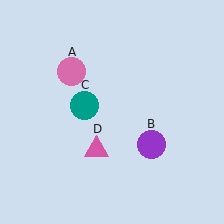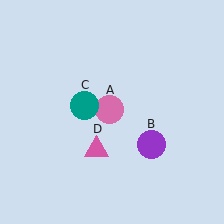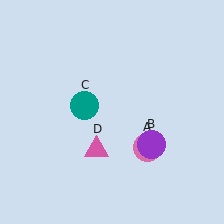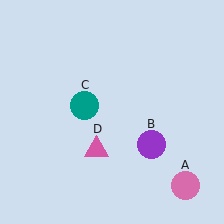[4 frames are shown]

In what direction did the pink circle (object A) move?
The pink circle (object A) moved down and to the right.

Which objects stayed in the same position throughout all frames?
Purple circle (object B) and teal circle (object C) and pink triangle (object D) remained stationary.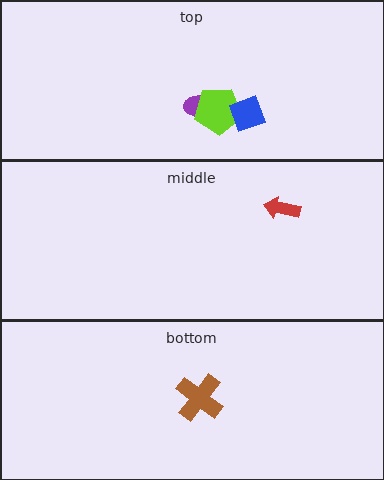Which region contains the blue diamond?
The top region.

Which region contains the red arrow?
The middle region.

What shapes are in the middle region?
The red arrow.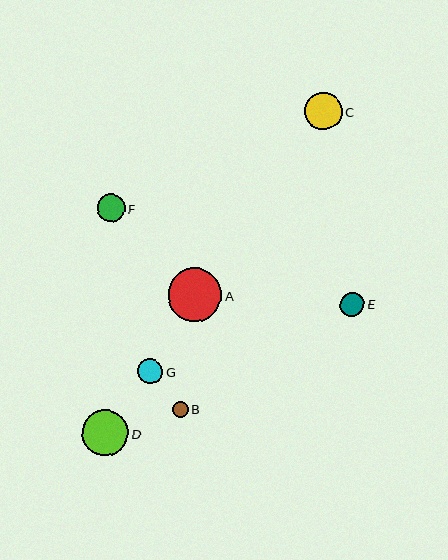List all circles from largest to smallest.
From largest to smallest: A, D, C, F, G, E, B.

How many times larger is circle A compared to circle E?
Circle A is approximately 2.2 times the size of circle E.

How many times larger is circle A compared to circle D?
Circle A is approximately 1.2 times the size of circle D.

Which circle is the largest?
Circle A is the largest with a size of approximately 53 pixels.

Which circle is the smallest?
Circle B is the smallest with a size of approximately 15 pixels.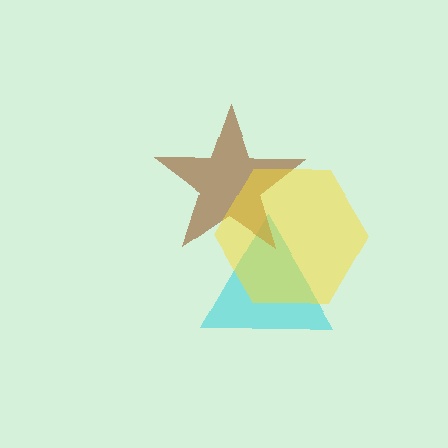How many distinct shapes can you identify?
There are 3 distinct shapes: a cyan triangle, a brown star, a yellow hexagon.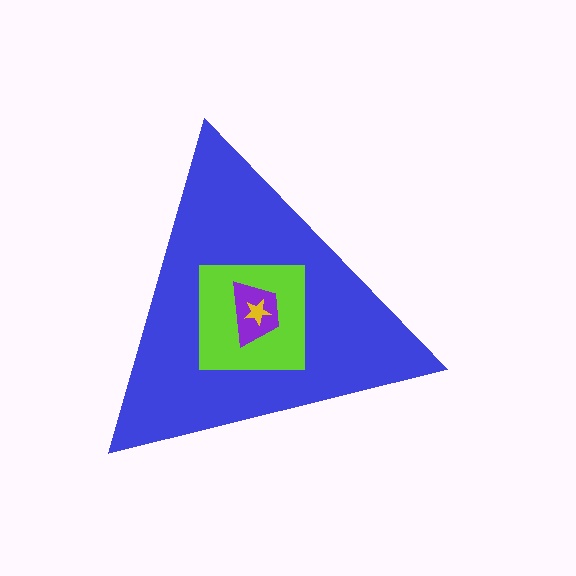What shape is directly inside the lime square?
The purple trapezoid.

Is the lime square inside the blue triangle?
Yes.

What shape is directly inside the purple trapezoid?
The yellow star.